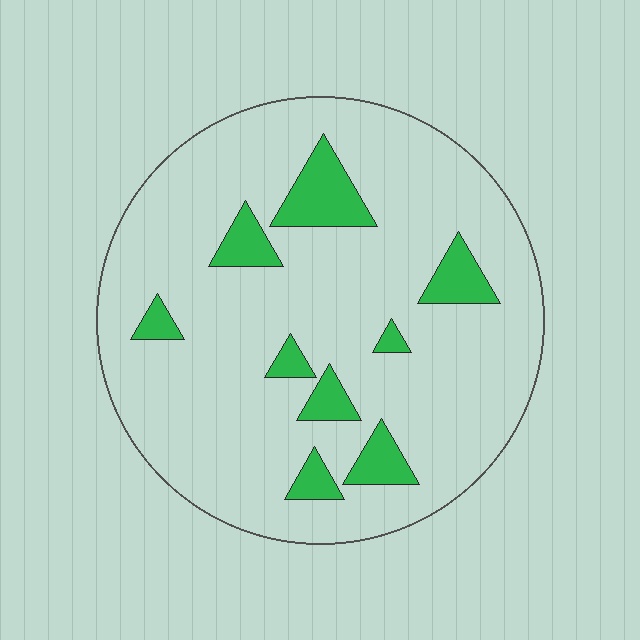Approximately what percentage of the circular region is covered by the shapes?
Approximately 15%.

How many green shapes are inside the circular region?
9.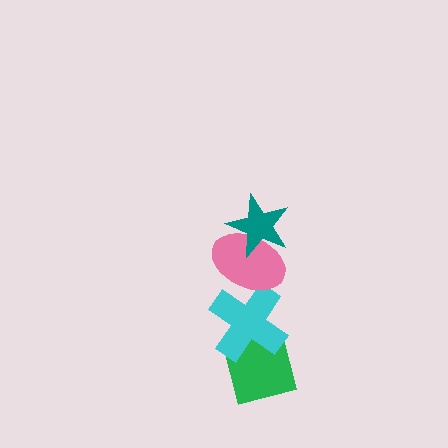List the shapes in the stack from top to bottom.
From top to bottom: the teal star, the pink ellipse, the cyan cross, the green square.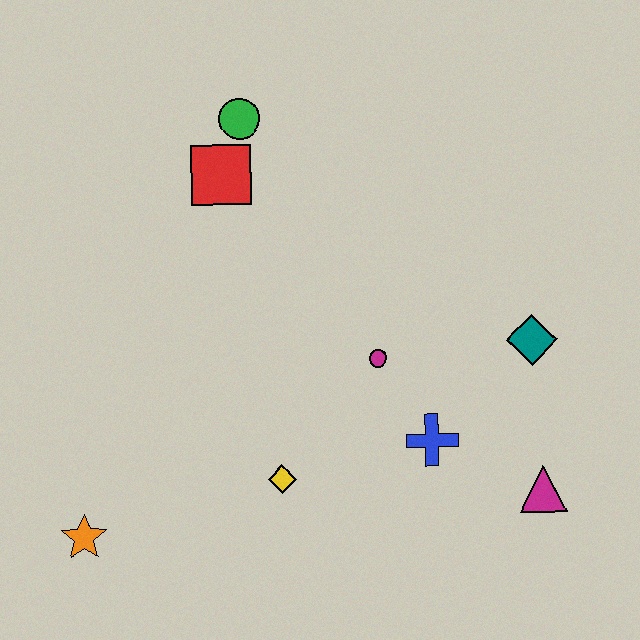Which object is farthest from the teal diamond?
The orange star is farthest from the teal diamond.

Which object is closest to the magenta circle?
The blue cross is closest to the magenta circle.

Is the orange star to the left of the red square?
Yes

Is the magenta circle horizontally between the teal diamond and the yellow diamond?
Yes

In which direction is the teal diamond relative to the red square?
The teal diamond is to the right of the red square.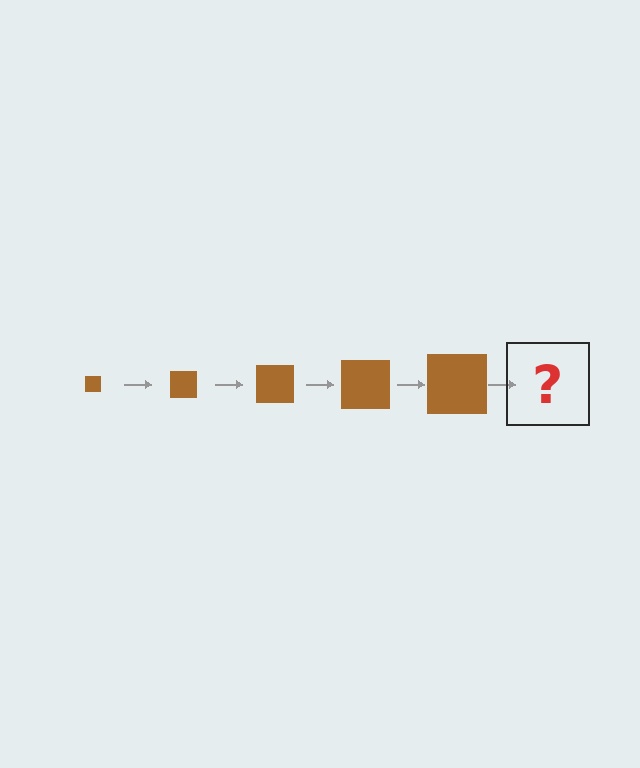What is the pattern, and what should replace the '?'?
The pattern is that the square gets progressively larger each step. The '?' should be a brown square, larger than the previous one.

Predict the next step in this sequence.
The next step is a brown square, larger than the previous one.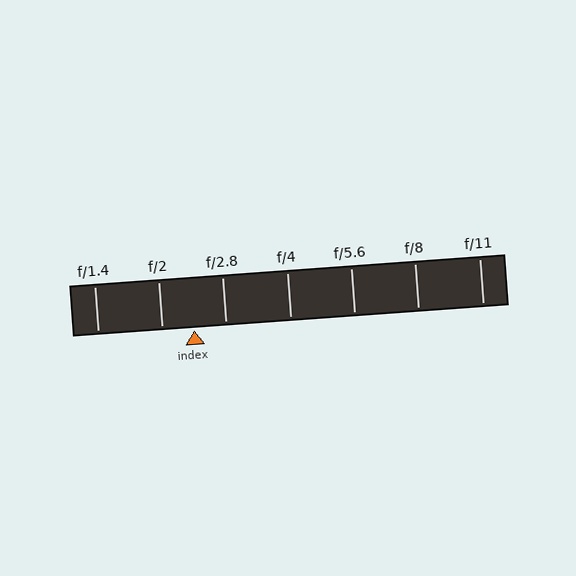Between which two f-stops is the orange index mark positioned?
The index mark is between f/2 and f/2.8.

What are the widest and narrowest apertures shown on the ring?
The widest aperture shown is f/1.4 and the narrowest is f/11.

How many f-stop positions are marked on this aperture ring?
There are 7 f-stop positions marked.